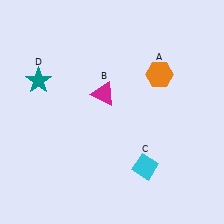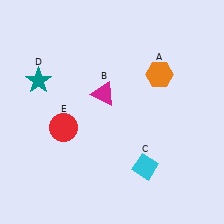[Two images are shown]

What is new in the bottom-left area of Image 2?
A red circle (E) was added in the bottom-left area of Image 2.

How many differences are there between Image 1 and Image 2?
There is 1 difference between the two images.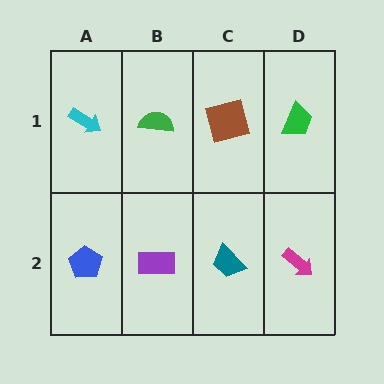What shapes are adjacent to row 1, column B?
A purple rectangle (row 2, column B), a cyan arrow (row 1, column A), a brown square (row 1, column C).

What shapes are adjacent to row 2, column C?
A brown square (row 1, column C), a purple rectangle (row 2, column B), a magenta arrow (row 2, column D).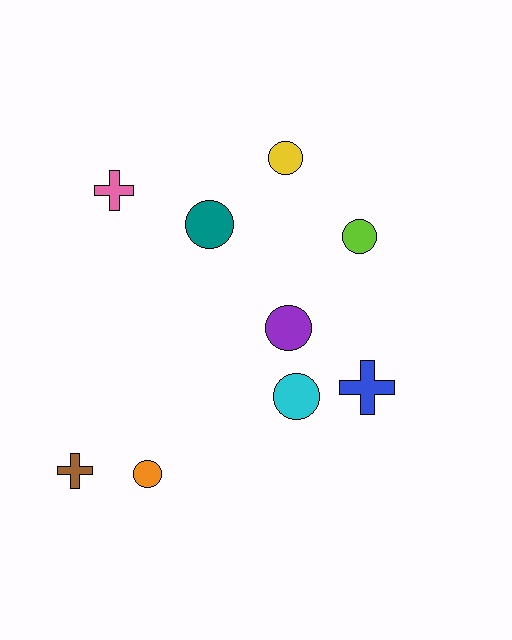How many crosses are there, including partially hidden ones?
There are 3 crosses.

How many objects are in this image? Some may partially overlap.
There are 9 objects.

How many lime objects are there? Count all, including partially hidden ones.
There is 1 lime object.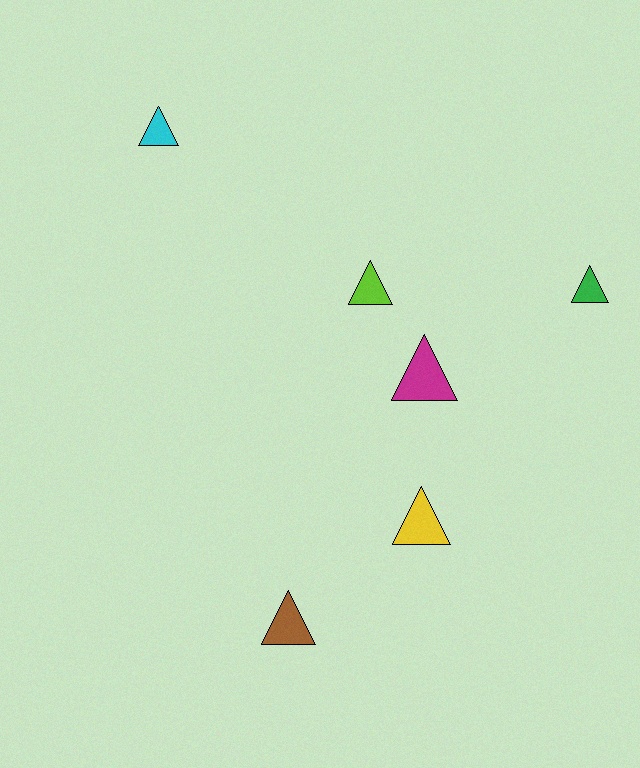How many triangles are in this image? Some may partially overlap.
There are 6 triangles.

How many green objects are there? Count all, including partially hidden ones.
There is 1 green object.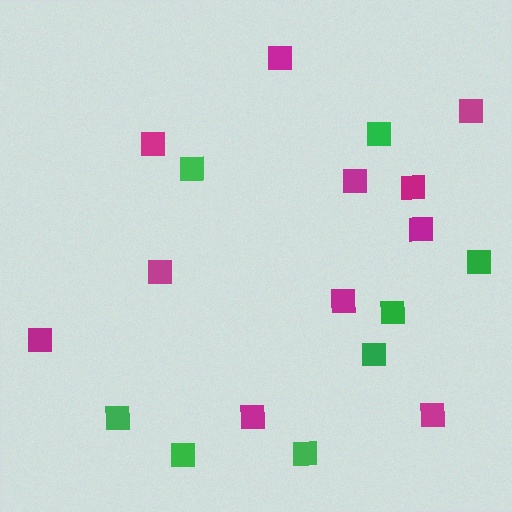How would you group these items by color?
There are 2 groups: one group of magenta squares (11) and one group of green squares (8).